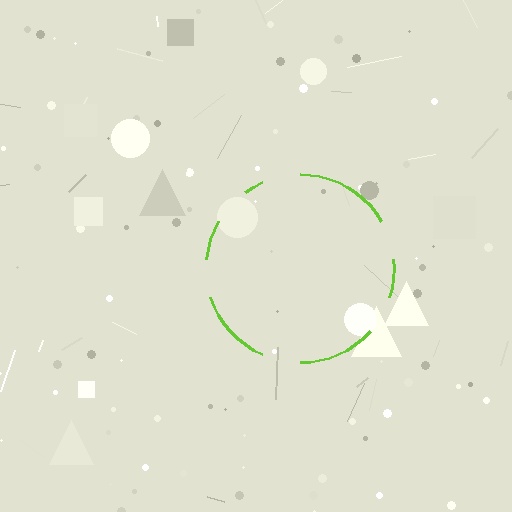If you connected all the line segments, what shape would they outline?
They would outline a circle.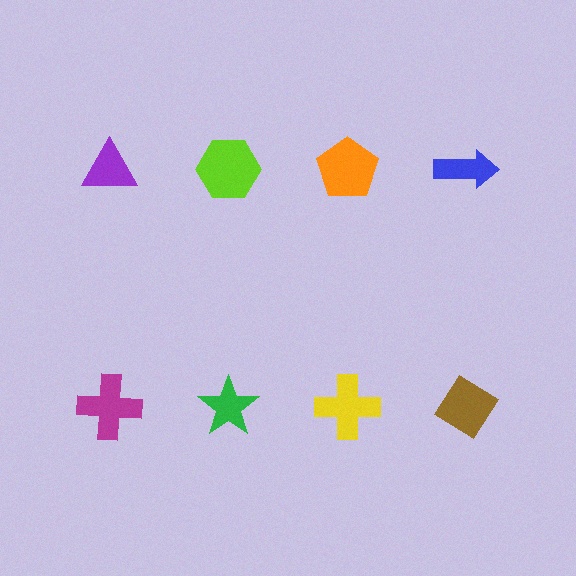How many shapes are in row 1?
4 shapes.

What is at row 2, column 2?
A green star.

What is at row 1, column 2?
A lime hexagon.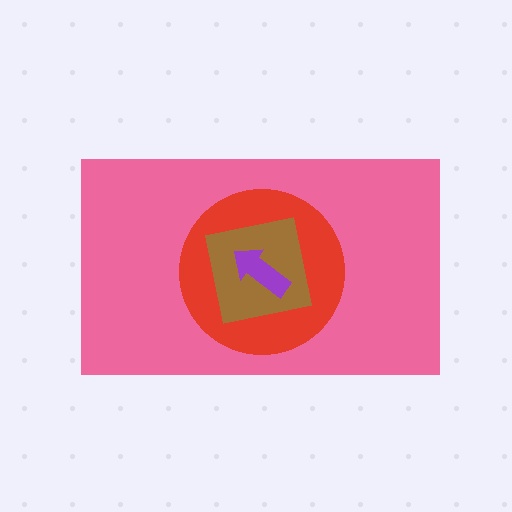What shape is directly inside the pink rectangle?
The red circle.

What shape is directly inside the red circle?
The brown square.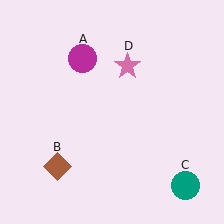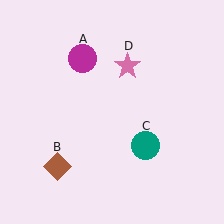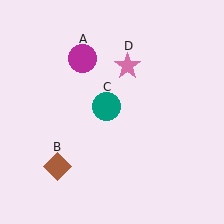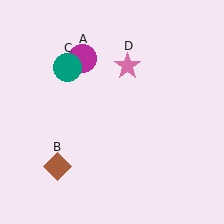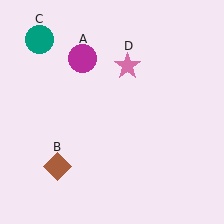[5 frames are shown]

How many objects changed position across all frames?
1 object changed position: teal circle (object C).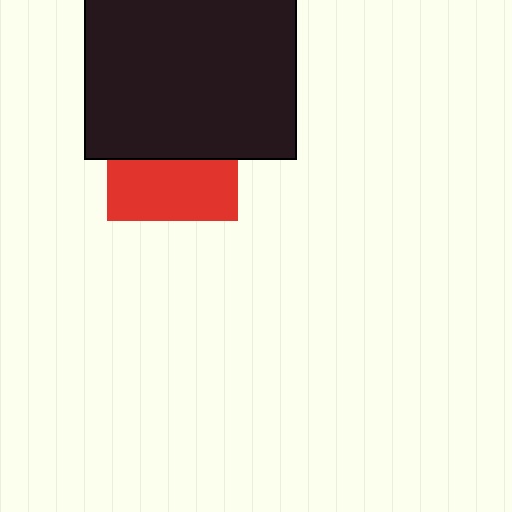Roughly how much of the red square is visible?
About half of it is visible (roughly 47%).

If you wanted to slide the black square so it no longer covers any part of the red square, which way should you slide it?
Slide it up — that is the most direct way to separate the two shapes.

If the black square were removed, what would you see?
You would see the complete red square.